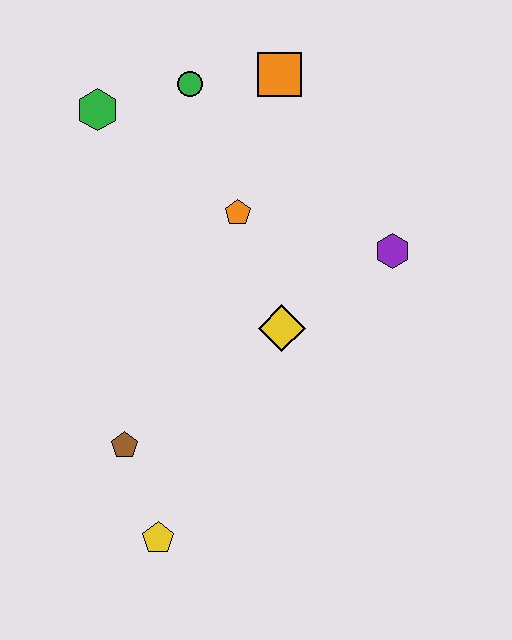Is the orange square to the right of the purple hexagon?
No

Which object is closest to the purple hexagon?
The yellow diamond is closest to the purple hexagon.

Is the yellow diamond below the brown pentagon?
No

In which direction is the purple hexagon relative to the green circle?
The purple hexagon is to the right of the green circle.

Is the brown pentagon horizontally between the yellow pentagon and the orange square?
No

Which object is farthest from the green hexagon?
The yellow pentagon is farthest from the green hexagon.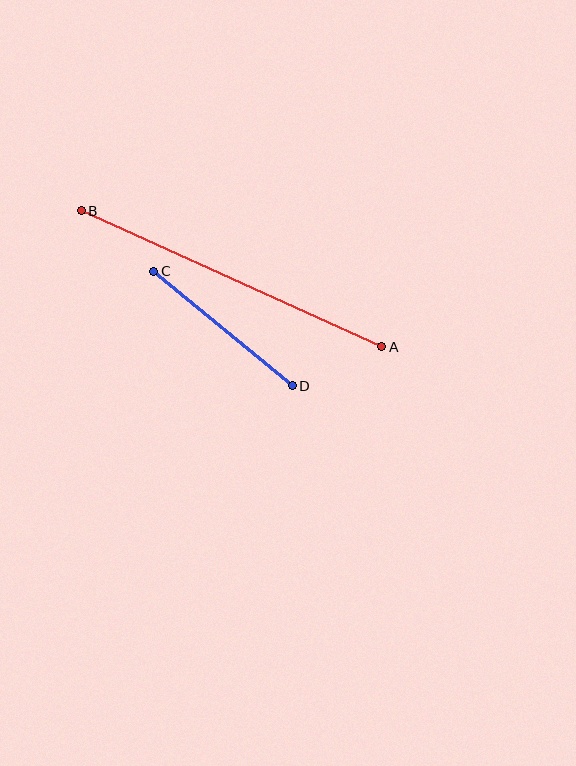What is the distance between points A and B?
The distance is approximately 330 pixels.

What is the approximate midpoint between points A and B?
The midpoint is at approximately (231, 279) pixels.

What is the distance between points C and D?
The distance is approximately 180 pixels.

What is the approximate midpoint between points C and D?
The midpoint is at approximately (223, 328) pixels.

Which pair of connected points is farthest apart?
Points A and B are farthest apart.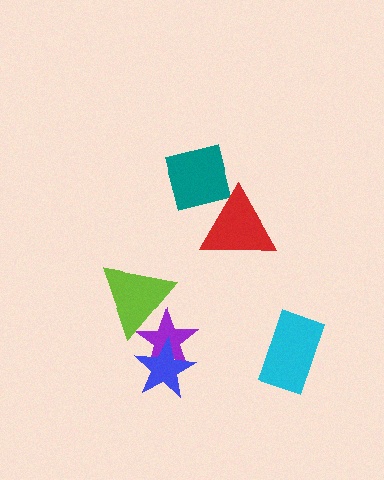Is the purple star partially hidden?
Yes, it is partially covered by another shape.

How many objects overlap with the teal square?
1 object overlaps with the teal square.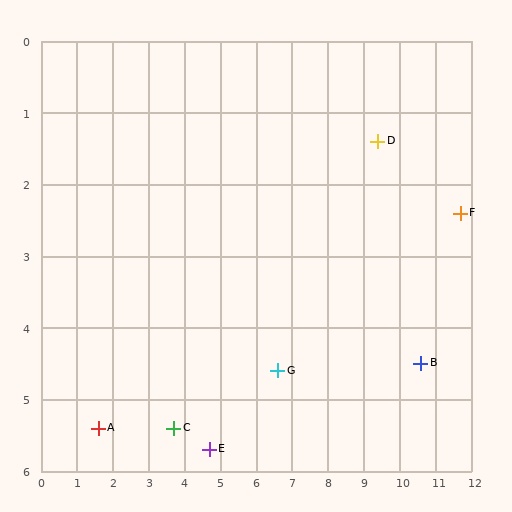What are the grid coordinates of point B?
Point B is at approximately (10.6, 4.5).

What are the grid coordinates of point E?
Point E is at approximately (4.7, 5.7).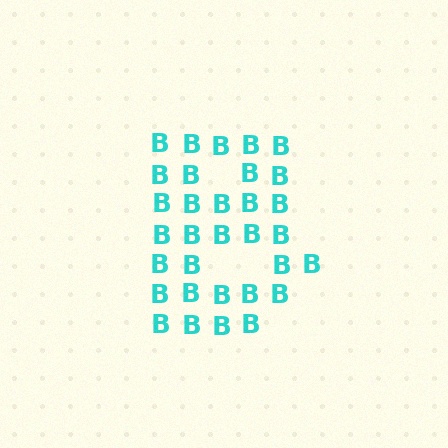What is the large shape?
The large shape is the letter B.